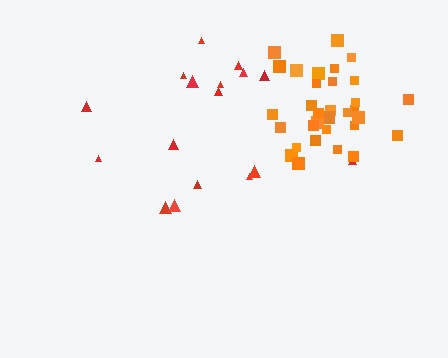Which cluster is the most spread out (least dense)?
Red.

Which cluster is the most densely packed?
Orange.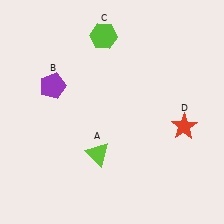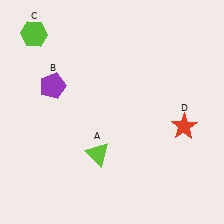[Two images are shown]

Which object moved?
The lime hexagon (C) moved left.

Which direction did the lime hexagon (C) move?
The lime hexagon (C) moved left.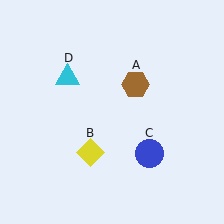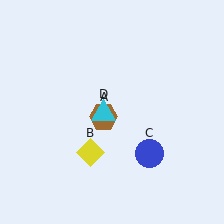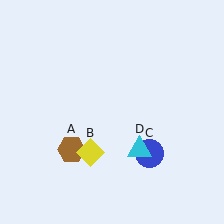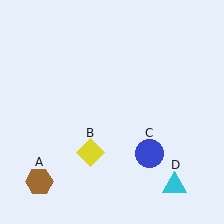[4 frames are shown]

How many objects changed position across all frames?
2 objects changed position: brown hexagon (object A), cyan triangle (object D).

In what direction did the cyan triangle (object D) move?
The cyan triangle (object D) moved down and to the right.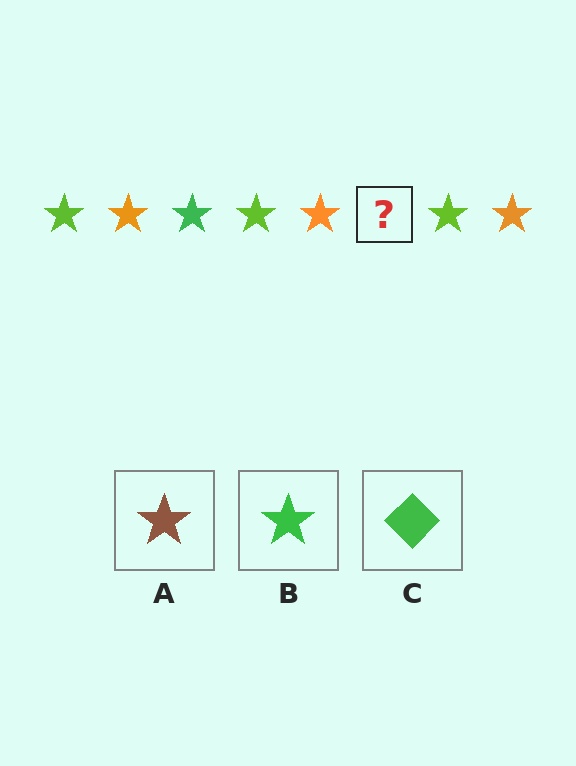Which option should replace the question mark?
Option B.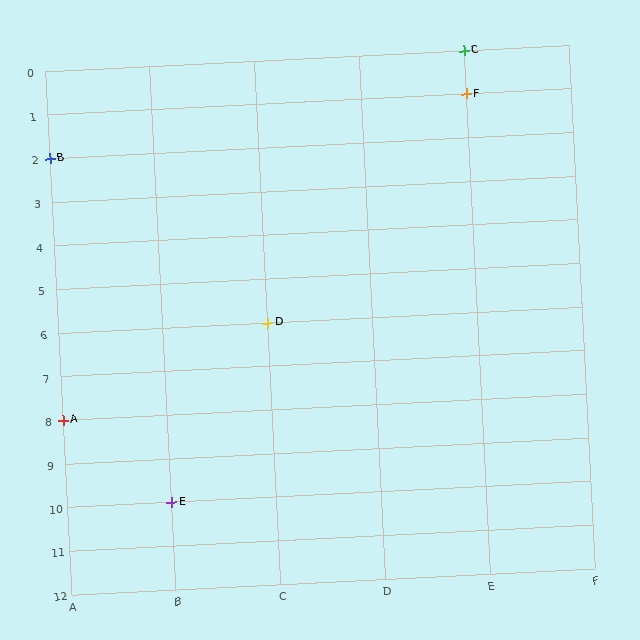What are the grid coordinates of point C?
Point C is at grid coordinates (E, 0).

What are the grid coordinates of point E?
Point E is at grid coordinates (B, 10).